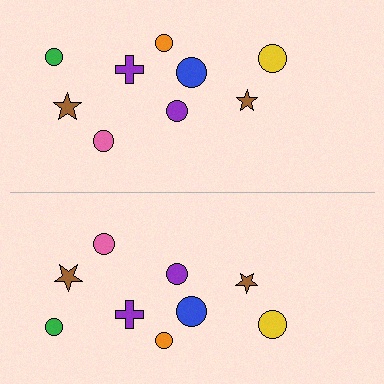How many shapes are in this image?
There are 18 shapes in this image.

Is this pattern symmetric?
Yes, this pattern has bilateral (reflection) symmetry.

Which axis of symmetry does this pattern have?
The pattern has a horizontal axis of symmetry running through the center of the image.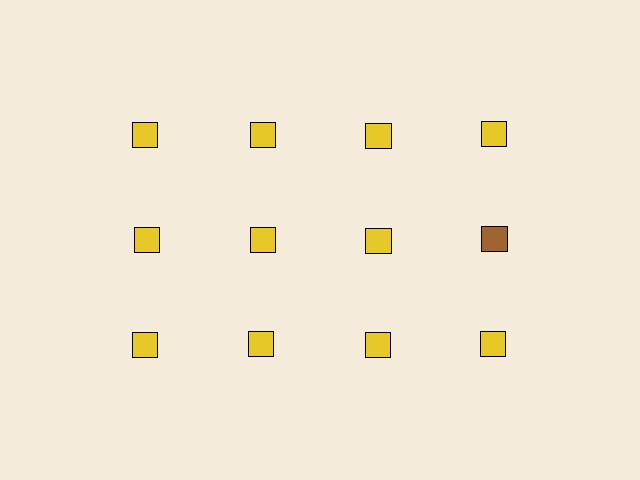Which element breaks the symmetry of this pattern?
The brown square in the second row, second from right column breaks the symmetry. All other shapes are yellow squares.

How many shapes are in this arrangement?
There are 12 shapes arranged in a grid pattern.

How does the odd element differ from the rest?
It has a different color: brown instead of yellow.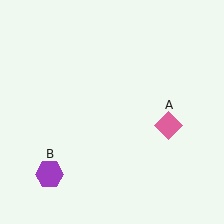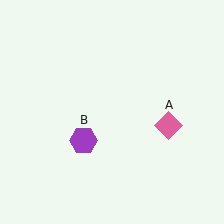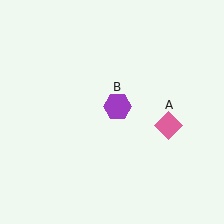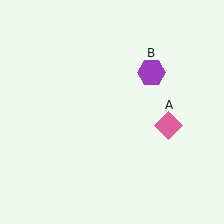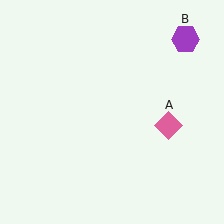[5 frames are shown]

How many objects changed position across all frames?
1 object changed position: purple hexagon (object B).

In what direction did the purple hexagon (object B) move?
The purple hexagon (object B) moved up and to the right.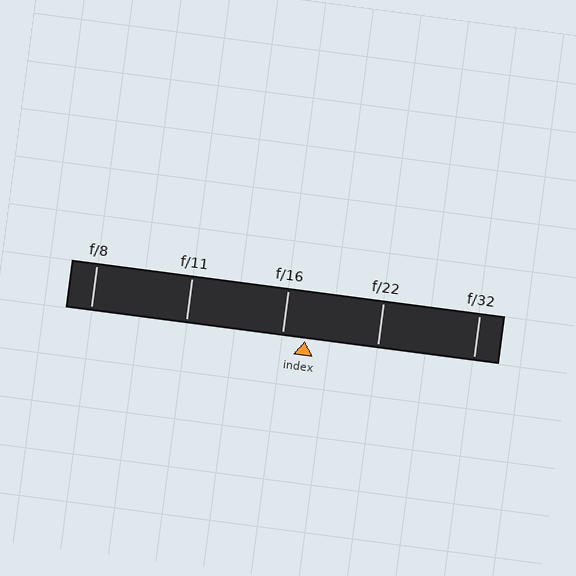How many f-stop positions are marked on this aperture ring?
There are 5 f-stop positions marked.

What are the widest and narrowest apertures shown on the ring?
The widest aperture shown is f/8 and the narrowest is f/32.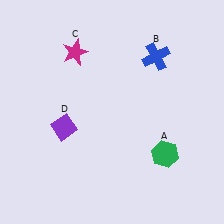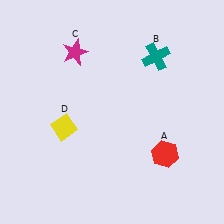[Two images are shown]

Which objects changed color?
A changed from green to red. B changed from blue to teal. D changed from purple to yellow.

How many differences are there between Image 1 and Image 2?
There are 3 differences between the two images.